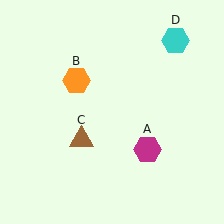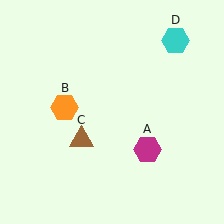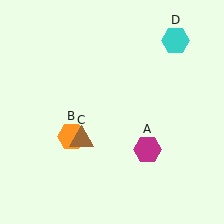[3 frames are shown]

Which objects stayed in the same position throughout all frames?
Magenta hexagon (object A) and brown triangle (object C) and cyan hexagon (object D) remained stationary.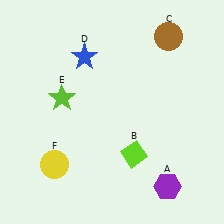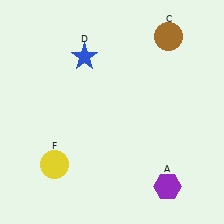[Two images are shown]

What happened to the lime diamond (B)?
The lime diamond (B) was removed in Image 2. It was in the bottom-right area of Image 1.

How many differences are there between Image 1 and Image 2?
There are 2 differences between the two images.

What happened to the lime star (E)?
The lime star (E) was removed in Image 2. It was in the top-left area of Image 1.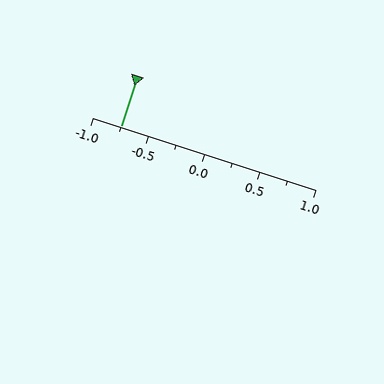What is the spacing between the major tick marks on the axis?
The major ticks are spaced 0.5 apart.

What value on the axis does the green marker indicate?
The marker indicates approximately -0.75.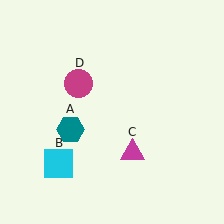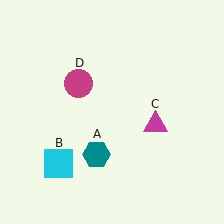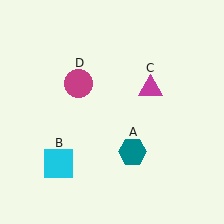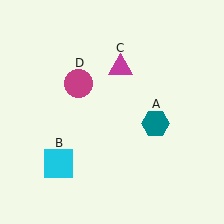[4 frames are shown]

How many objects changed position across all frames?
2 objects changed position: teal hexagon (object A), magenta triangle (object C).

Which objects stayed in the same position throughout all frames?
Cyan square (object B) and magenta circle (object D) remained stationary.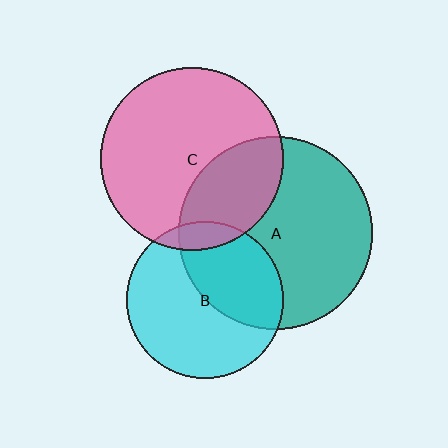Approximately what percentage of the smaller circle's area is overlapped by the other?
Approximately 30%.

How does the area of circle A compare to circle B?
Approximately 1.5 times.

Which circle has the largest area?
Circle A (teal).